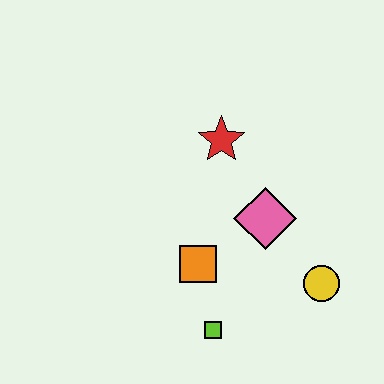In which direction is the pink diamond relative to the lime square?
The pink diamond is above the lime square.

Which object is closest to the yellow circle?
The pink diamond is closest to the yellow circle.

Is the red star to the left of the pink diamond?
Yes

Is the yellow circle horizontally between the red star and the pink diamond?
No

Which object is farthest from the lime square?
The red star is farthest from the lime square.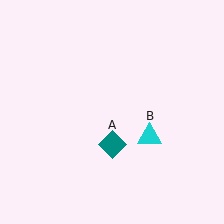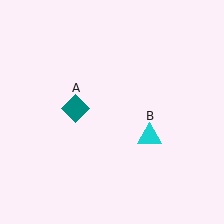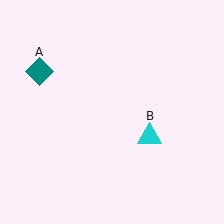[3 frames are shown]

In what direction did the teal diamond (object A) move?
The teal diamond (object A) moved up and to the left.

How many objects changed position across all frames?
1 object changed position: teal diamond (object A).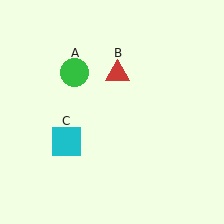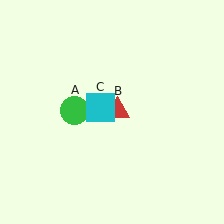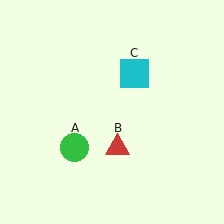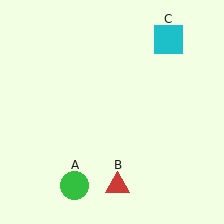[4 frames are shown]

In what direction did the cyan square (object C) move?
The cyan square (object C) moved up and to the right.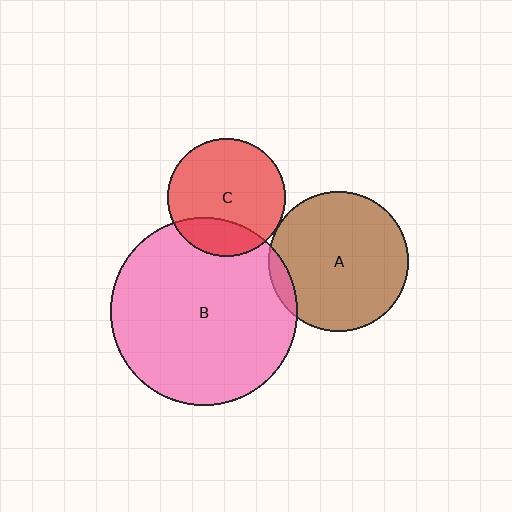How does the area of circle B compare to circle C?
Approximately 2.5 times.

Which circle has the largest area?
Circle B (pink).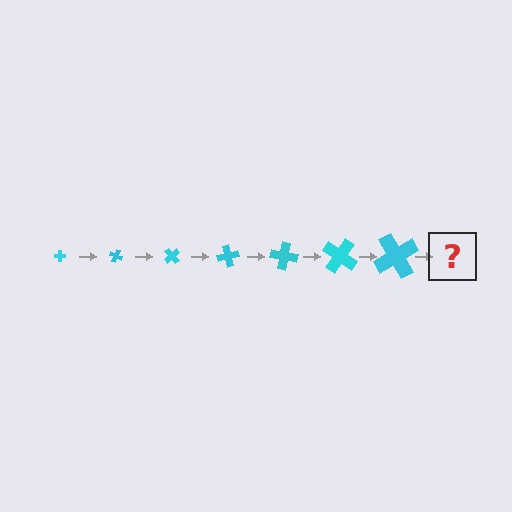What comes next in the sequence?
The next element should be a cross, larger than the previous one and rotated 175 degrees from the start.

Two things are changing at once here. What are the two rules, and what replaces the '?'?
The two rules are that the cross grows larger each step and it rotates 25 degrees each step. The '?' should be a cross, larger than the previous one and rotated 175 degrees from the start.